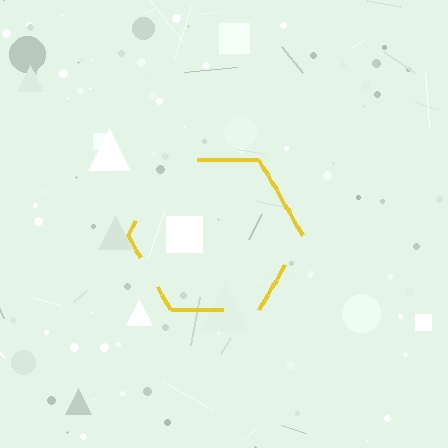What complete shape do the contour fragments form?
The contour fragments form a hexagon.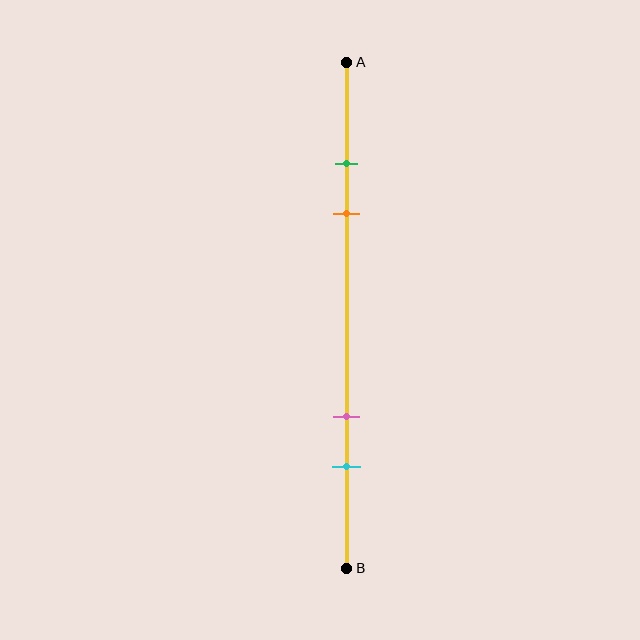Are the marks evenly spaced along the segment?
No, the marks are not evenly spaced.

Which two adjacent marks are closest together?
The green and orange marks are the closest adjacent pair.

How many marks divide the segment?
There are 4 marks dividing the segment.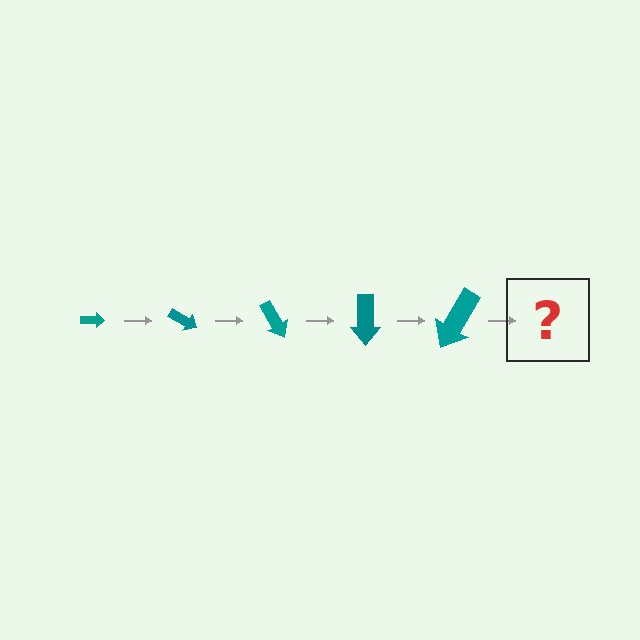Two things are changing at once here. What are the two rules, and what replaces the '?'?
The two rules are that the arrow grows larger each step and it rotates 30 degrees each step. The '?' should be an arrow, larger than the previous one and rotated 150 degrees from the start.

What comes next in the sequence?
The next element should be an arrow, larger than the previous one and rotated 150 degrees from the start.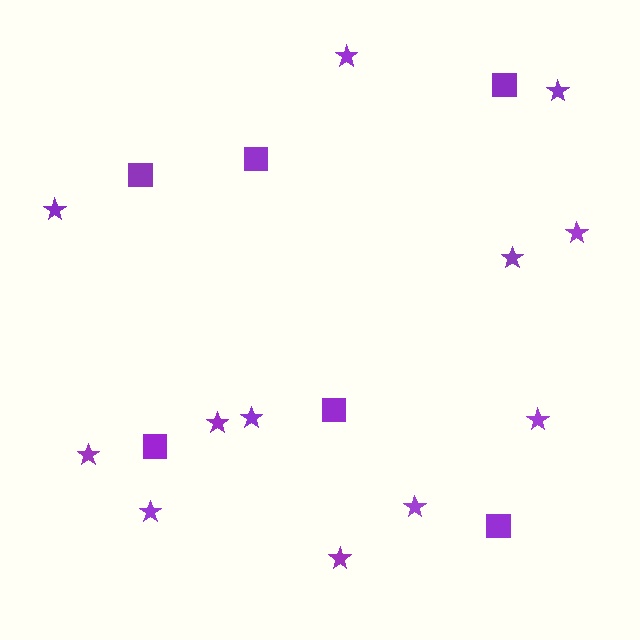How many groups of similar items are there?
There are 2 groups: one group of stars (12) and one group of squares (6).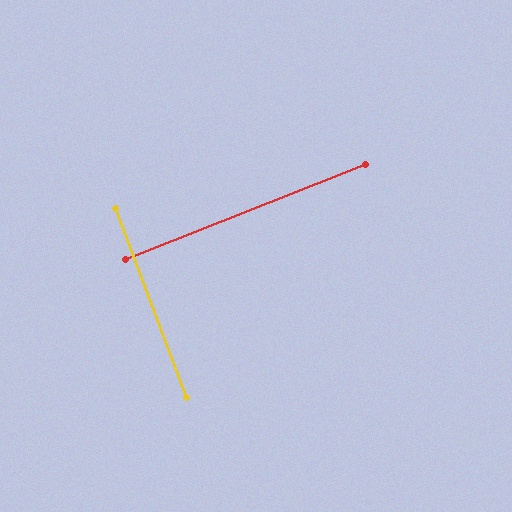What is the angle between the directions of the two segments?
Approximately 89 degrees.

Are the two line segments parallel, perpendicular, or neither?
Perpendicular — they meet at approximately 89°.